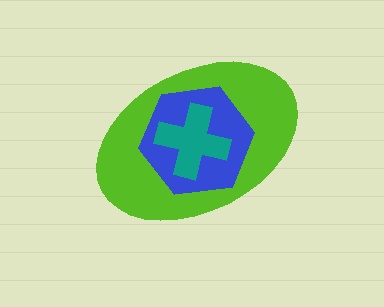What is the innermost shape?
The teal cross.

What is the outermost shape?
The lime ellipse.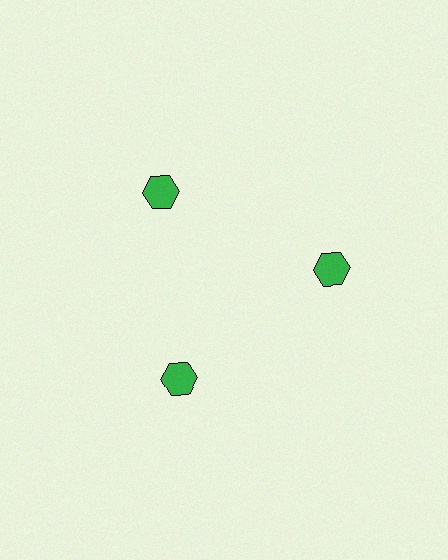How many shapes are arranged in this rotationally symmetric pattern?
There are 3 shapes, arranged in 3 groups of 1.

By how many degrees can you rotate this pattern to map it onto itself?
The pattern maps onto itself every 120 degrees of rotation.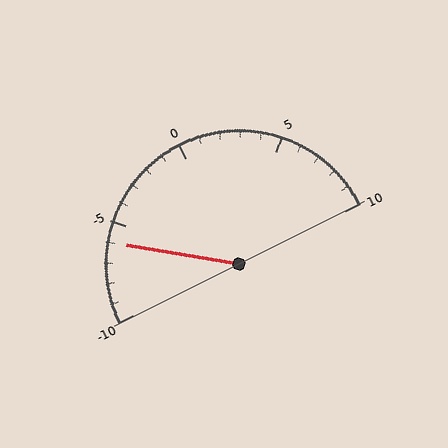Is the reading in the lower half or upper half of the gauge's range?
The reading is in the lower half of the range (-10 to 10).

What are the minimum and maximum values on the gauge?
The gauge ranges from -10 to 10.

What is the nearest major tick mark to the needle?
The nearest major tick mark is -5.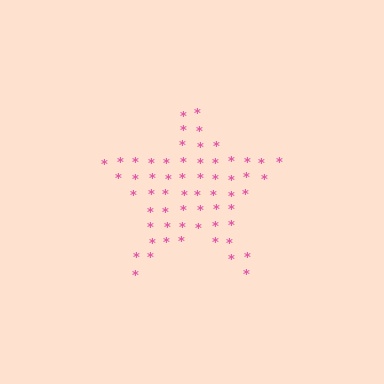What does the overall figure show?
The overall figure shows a star.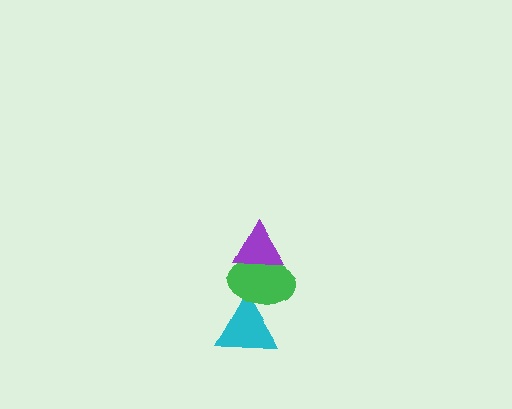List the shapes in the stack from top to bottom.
From top to bottom: the purple triangle, the green ellipse, the cyan triangle.